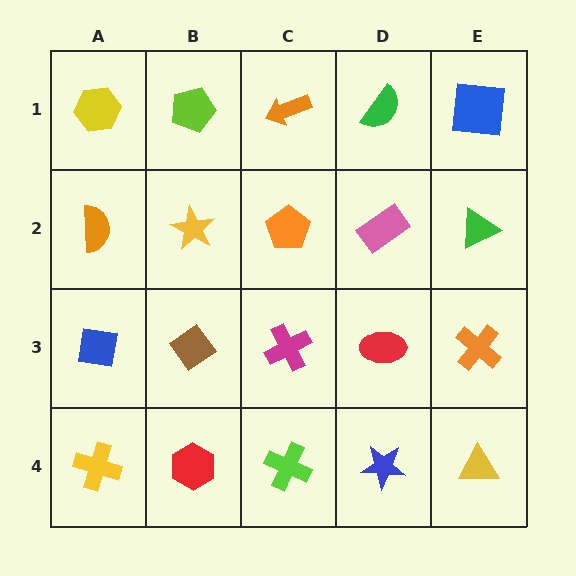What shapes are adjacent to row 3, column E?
A green triangle (row 2, column E), a yellow triangle (row 4, column E), a red ellipse (row 3, column D).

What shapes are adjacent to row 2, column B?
A lime pentagon (row 1, column B), a brown diamond (row 3, column B), an orange semicircle (row 2, column A), an orange pentagon (row 2, column C).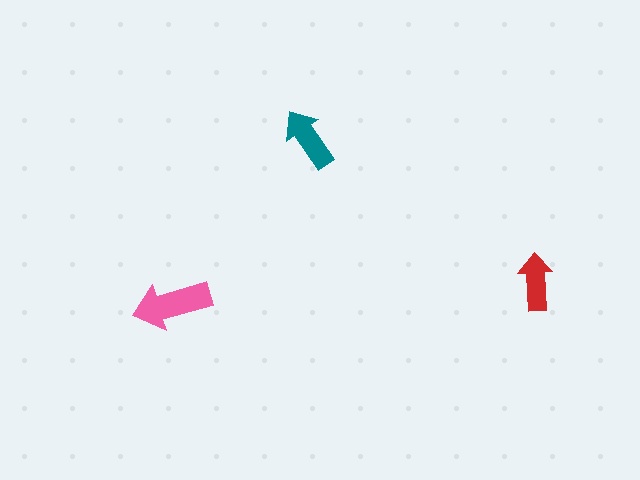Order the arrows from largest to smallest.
the pink one, the teal one, the red one.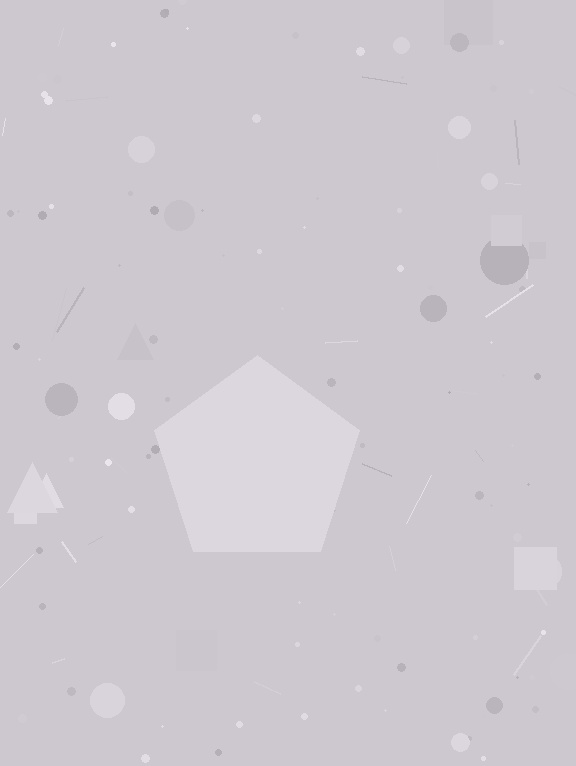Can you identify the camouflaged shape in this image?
The camouflaged shape is a pentagon.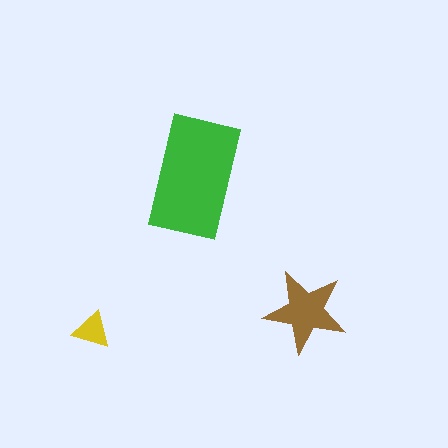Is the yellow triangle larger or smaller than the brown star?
Smaller.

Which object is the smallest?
The yellow triangle.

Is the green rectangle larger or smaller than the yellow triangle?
Larger.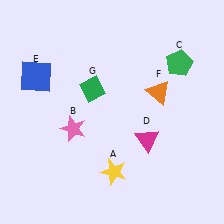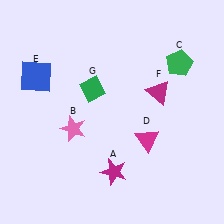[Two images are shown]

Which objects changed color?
A changed from yellow to magenta. F changed from orange to magenta.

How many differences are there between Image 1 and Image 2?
There are 2 differences between the two images.